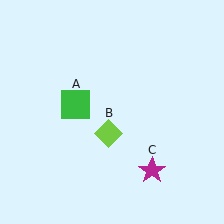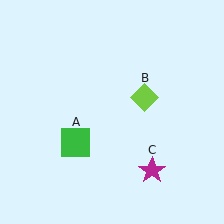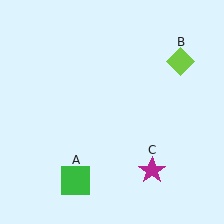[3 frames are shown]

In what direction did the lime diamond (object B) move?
The lime diamond (object B) moved up and to the right.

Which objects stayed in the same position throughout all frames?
Magenta star (object C) remained stationary.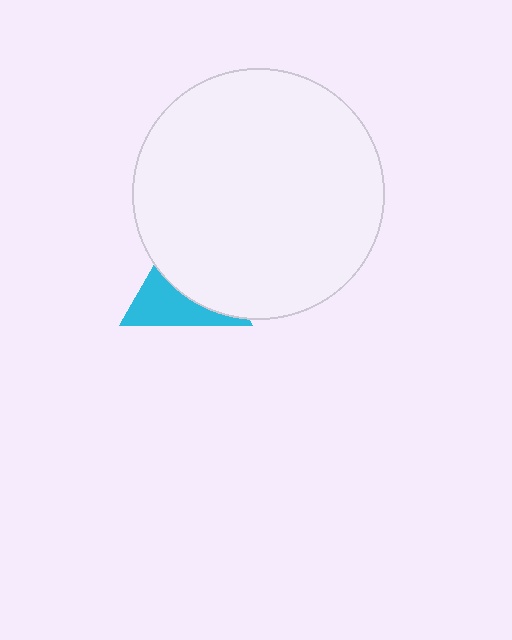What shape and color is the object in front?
The object in front is a white circle.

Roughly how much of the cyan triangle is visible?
A small part of it is visible (roughly 43%).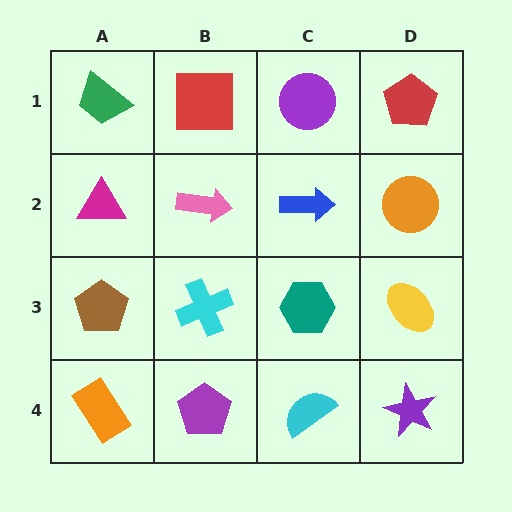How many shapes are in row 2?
4 shapes.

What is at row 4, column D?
A purple star.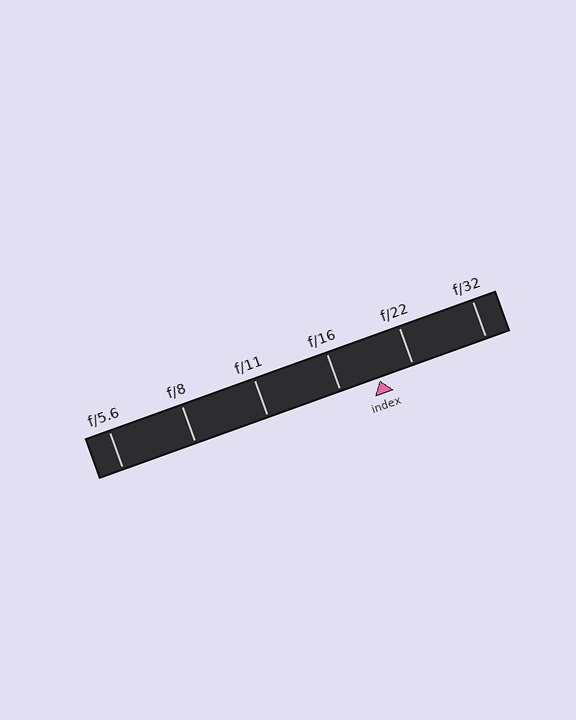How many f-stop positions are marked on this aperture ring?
There are 6 f-stop positions marked.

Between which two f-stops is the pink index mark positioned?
The index mark is between f/16 and f/22.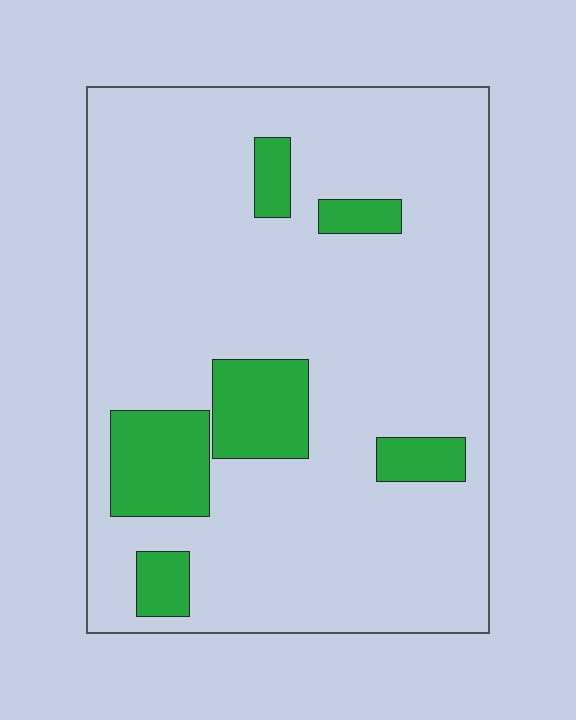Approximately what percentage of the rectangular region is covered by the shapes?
Approximately 15%.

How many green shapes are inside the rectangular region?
6.